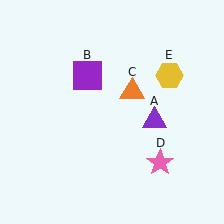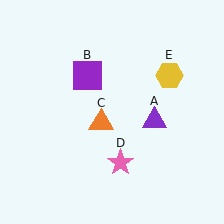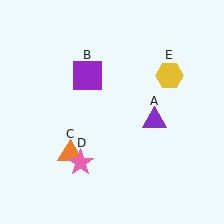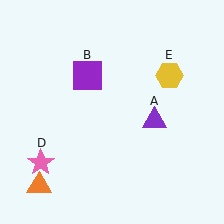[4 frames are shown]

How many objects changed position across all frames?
2 objects changed position: orange triangle (object C), pink star (object D).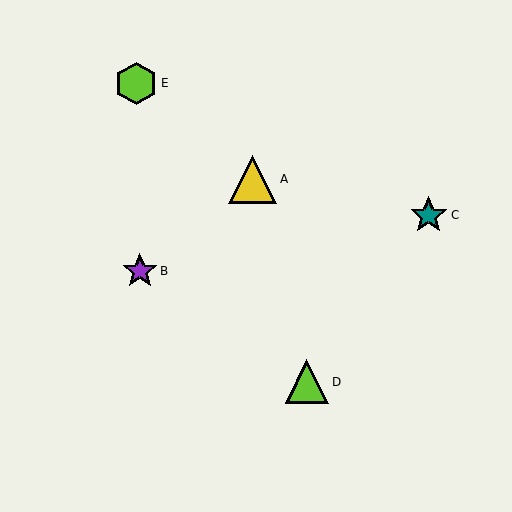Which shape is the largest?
The yellow triangle (labeled A) is the largest.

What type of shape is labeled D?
Shape D is a lime triangle.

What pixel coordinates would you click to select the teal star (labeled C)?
Click at (429, 215) to select the teal star C.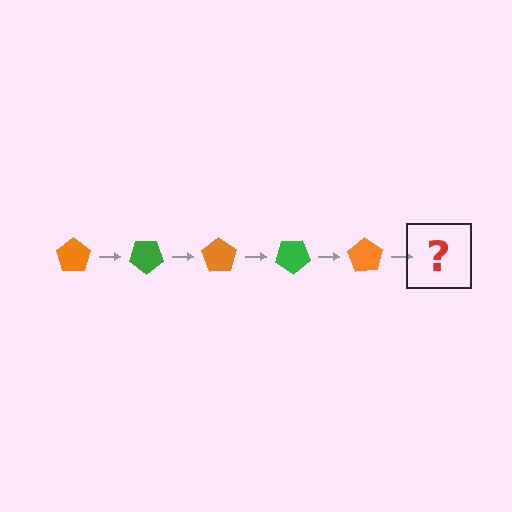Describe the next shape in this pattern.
It should be a green pentagon, rotated 175 degrees from the start.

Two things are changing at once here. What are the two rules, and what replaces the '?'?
The two rules are that it rotates 35 degrees each step and the color cycles through orange and green. The '?' should be a green pentagon, rotated 175 degrees from the start.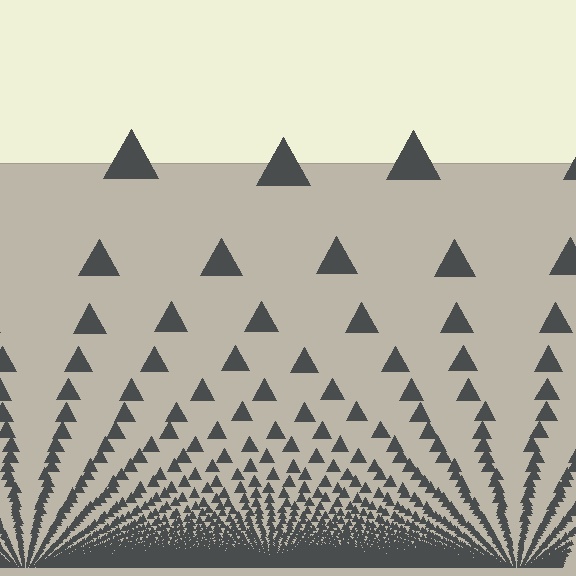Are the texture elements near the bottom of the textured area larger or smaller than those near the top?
Smaller. The gradient is inverted — elements near the bottom are smaller and denser.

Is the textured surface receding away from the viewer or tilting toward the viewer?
The surface appears to tilt toward the viewer. Texture elements get larger and sparser toward the top.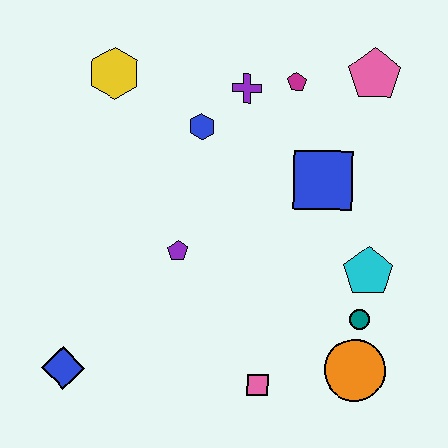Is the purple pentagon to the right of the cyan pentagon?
No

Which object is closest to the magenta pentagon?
The purple cross is closest to the magenta pentagon.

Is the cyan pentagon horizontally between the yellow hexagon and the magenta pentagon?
No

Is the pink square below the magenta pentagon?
Yes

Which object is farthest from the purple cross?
The blue diamond is farthest from the purple cross.